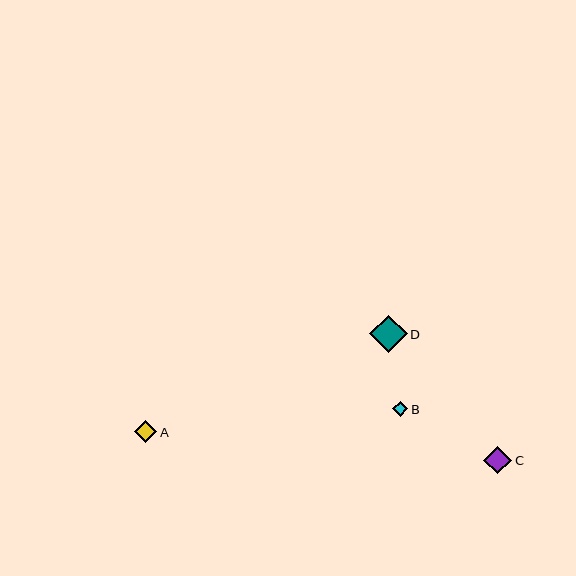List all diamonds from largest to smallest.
From largest to smallest: D, C, A, B.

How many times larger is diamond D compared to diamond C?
Diamond D is approximately 1.4 times the size of diamond C.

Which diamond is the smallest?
Diamond B is the smallest with a size of approximately 15 pixels.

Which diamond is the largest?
Diamond D is the largest with a size of approximately 38 pixels.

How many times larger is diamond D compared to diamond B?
Diamond D is approximately 2.5 times the size of diamond B.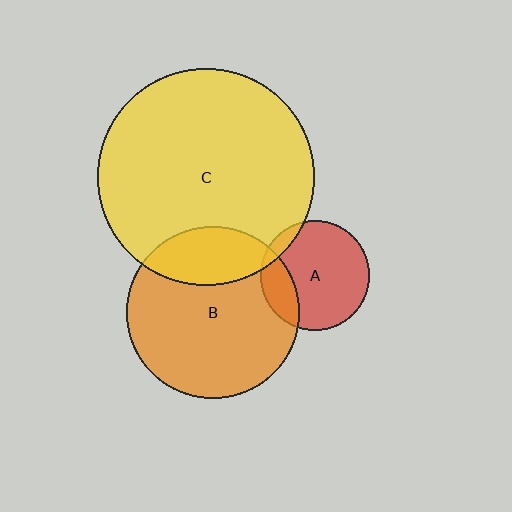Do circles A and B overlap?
Yes.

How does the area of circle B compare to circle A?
Approximately 2.5 times.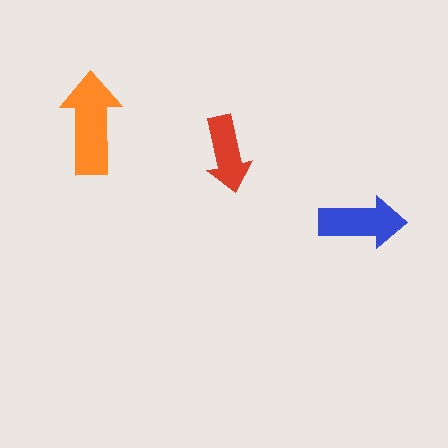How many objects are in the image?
There are 3 objects in the image.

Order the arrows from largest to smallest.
the orange one, the blue one, the red one.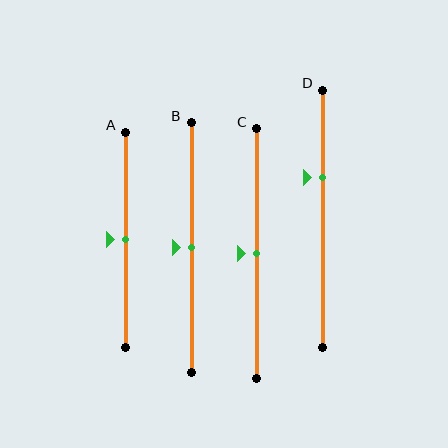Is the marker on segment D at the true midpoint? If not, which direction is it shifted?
No, the marker on segment D is shifted upward by about 16% of the segment length.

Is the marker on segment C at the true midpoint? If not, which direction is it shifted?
Yes, the marker on segment C is at the true midpoint.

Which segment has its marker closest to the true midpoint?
Segment A has its marker closest to the true midpoint.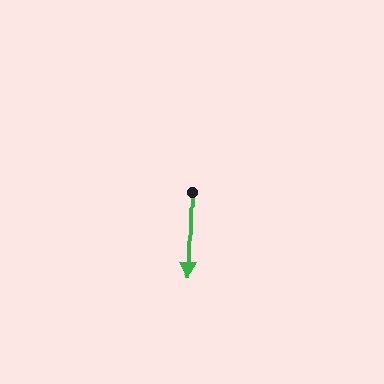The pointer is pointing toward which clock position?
Roughly 6 o'clock.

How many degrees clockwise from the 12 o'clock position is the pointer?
Approximately 182 degrees.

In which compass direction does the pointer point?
South.